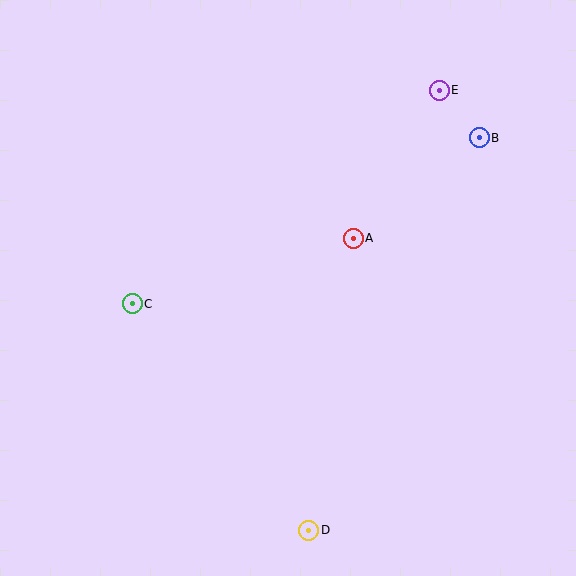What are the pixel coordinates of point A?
Point A is at (353, 238).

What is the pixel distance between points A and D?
The distance between A and D is 295 pixels.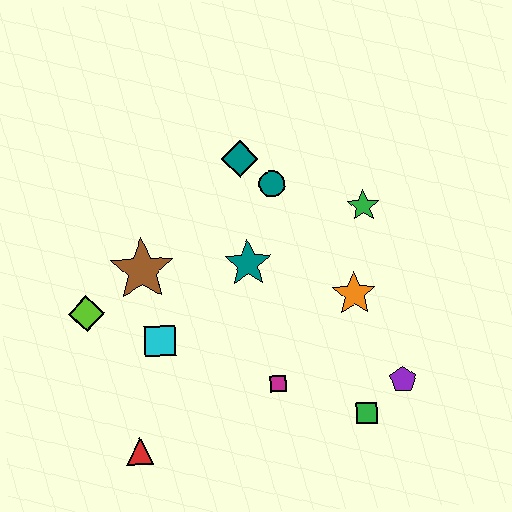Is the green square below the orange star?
Yes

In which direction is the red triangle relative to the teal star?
The red triangle is below the teal star.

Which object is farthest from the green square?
The lime diamond is farthest from the green square.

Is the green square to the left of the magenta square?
No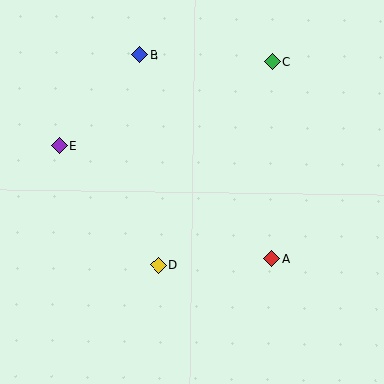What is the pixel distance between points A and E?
The distance between A and E is 241 pixels.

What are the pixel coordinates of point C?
Point C is at (272, 62).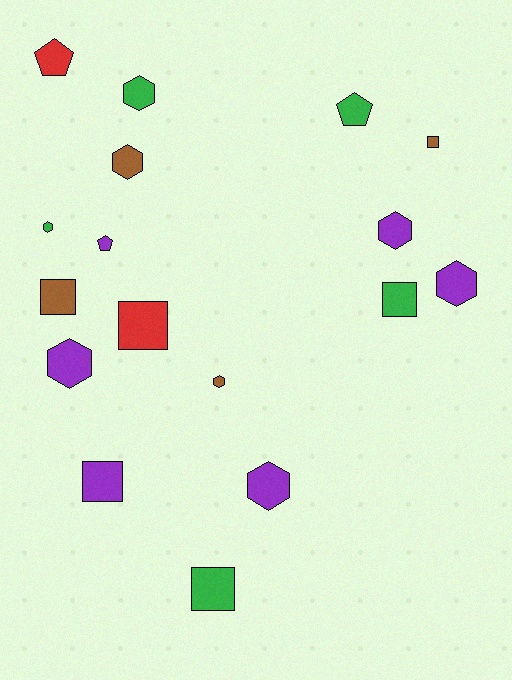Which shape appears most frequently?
Hexagon, with 8 objects.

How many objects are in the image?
There are 17 objects.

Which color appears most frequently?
Purple, with 6 objects.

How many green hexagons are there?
There are 2 green hexagons.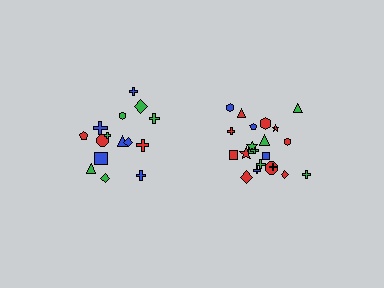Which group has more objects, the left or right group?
The right group.